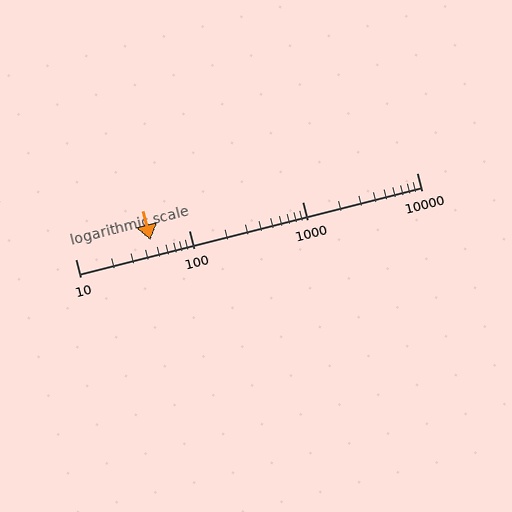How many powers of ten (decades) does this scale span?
The scale spans 3 decades, from 10 to 10000.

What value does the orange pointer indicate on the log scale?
The pointer indicates approximately 46.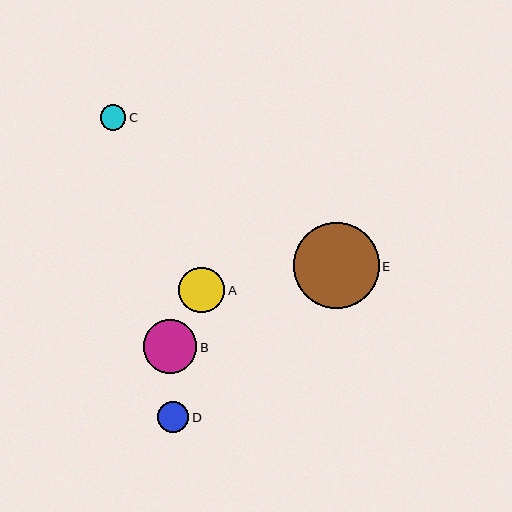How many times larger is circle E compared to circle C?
Circle E is approximately 3.3 times the size of circle C.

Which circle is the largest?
Circle E is the largest with a size of approximately 85 pixels.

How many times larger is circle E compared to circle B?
Circle E is approximately 1.6 times the size of circle B.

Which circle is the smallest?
Circle C is the smallest with a size of approximately 26 pixels.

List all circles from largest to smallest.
From largest to smallest: E, B, A, D, C.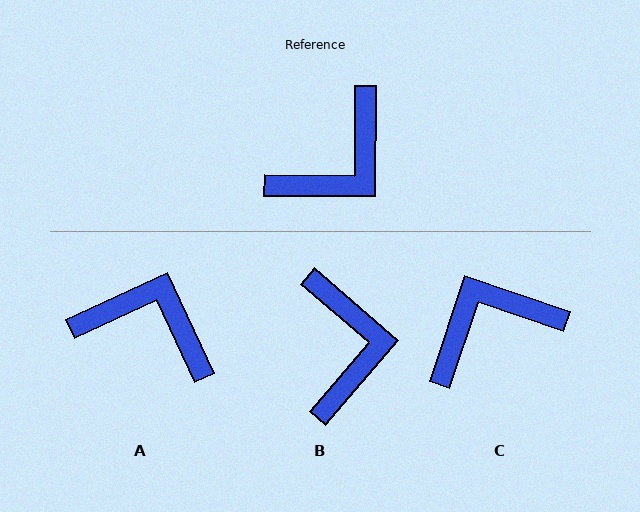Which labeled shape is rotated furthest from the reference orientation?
C, about 162 degrees away.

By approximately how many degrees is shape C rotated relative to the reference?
Approximately 162 degrees counter-clockwise.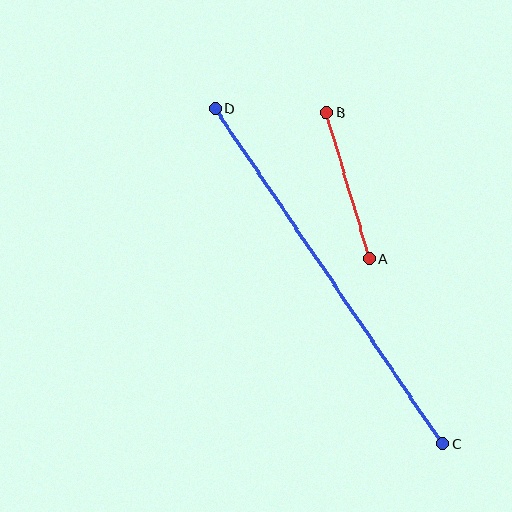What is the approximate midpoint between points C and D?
The midpoint is at approximately (329, 276) pixels.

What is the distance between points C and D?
The distance is approximately 405 pixels.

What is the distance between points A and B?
The distance is approximately 153 pixels.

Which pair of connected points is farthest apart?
Points C and D are farthest apart.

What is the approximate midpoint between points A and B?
The midpoint is at approximately (348, 186) pixels.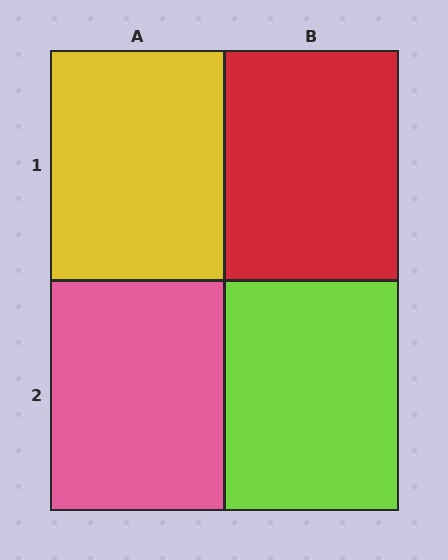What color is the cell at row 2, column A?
Pink.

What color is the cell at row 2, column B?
Lime.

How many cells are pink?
1 cell is pink.